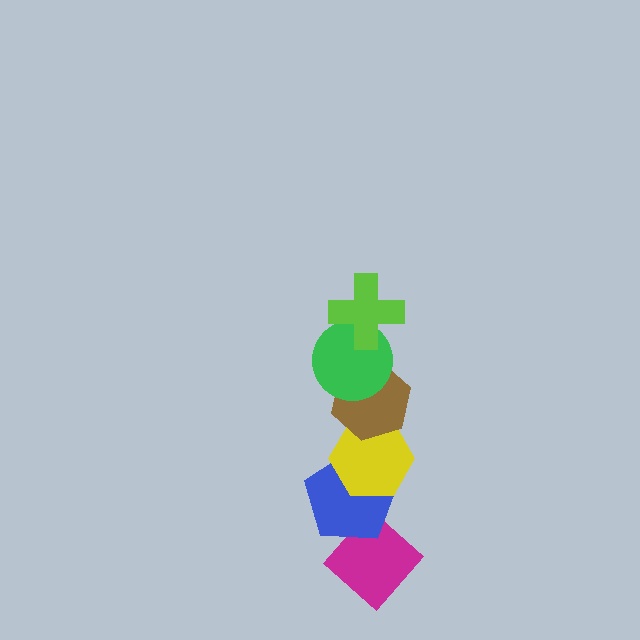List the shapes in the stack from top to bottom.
From top to bottom: the lime cross, the green circle, the brown hexagon, the yellow hexagon, the blue pentagon, the magenta diamond.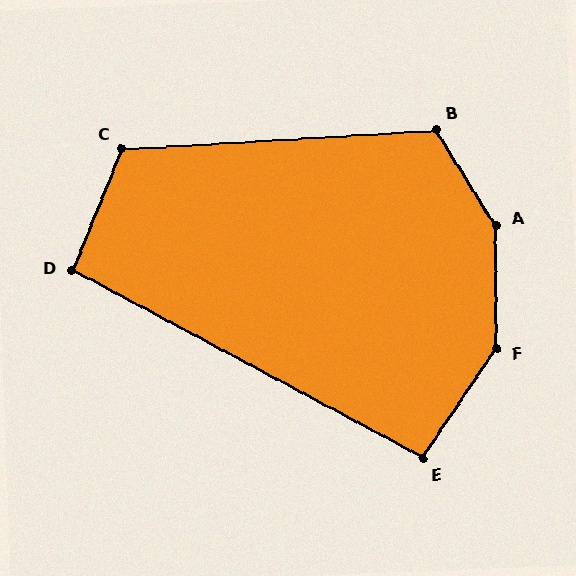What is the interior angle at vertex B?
Approximately 118 degrees (obtuse).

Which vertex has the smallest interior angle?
E, at approximately 96 degrees.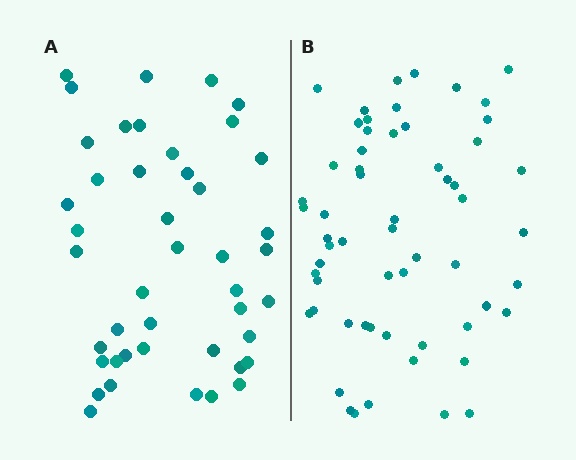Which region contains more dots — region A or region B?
Region B (the right region) has more dots.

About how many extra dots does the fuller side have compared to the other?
Region B has approximately 15 more dots than region A.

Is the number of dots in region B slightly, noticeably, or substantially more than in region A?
Region B has noticeably more, but not dramatically so. The ratio is roughly 1.3 to 1.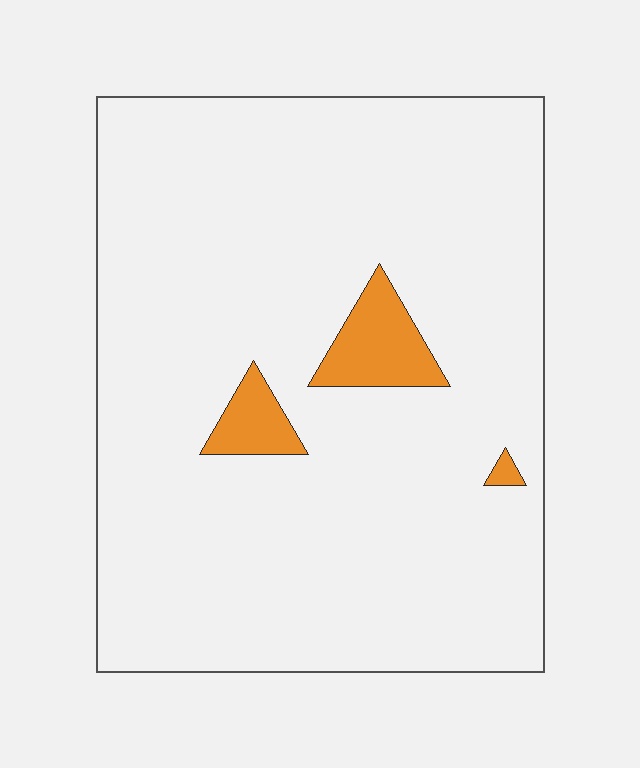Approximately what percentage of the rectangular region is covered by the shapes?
Approximately 5%.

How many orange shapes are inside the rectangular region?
3.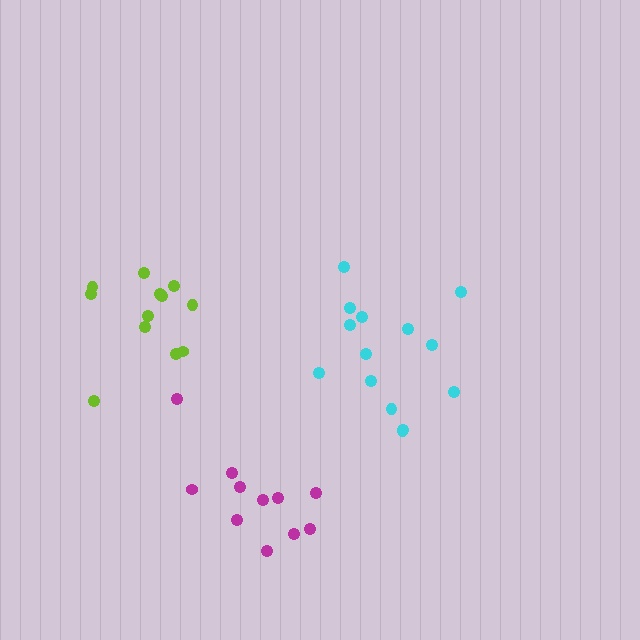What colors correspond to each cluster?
The clusters are colored: magenta, lime, cyan.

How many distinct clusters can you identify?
There are 3 distinct clusters.